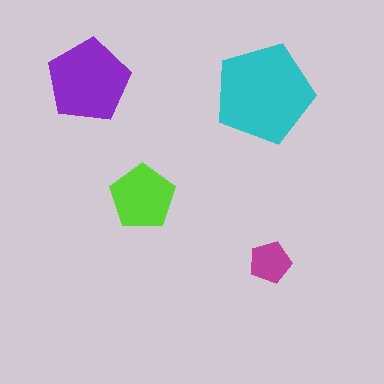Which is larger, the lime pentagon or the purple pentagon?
The purple one.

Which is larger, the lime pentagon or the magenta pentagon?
The lime one.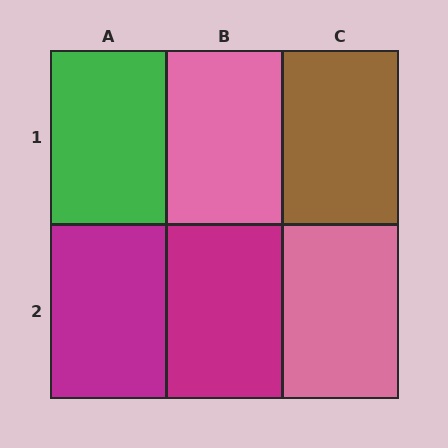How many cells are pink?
2 cells are pink.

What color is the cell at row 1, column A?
Green.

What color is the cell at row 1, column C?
Brown.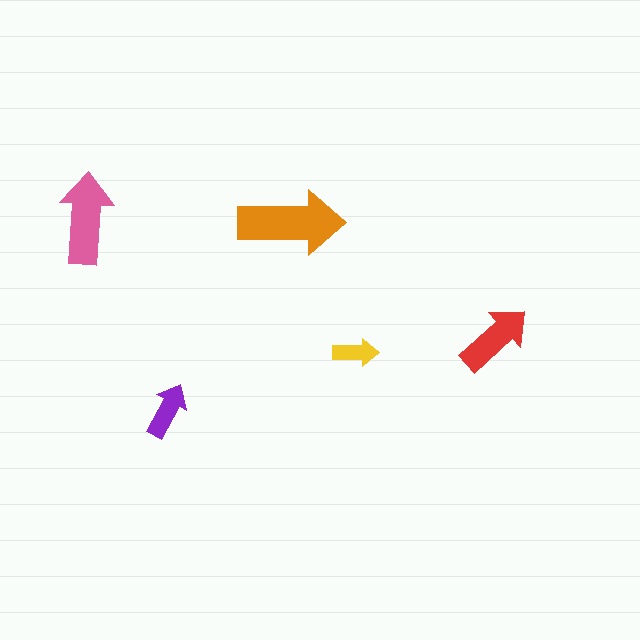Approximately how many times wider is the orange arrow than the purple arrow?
About 2 times wider.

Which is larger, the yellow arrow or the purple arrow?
The purple one.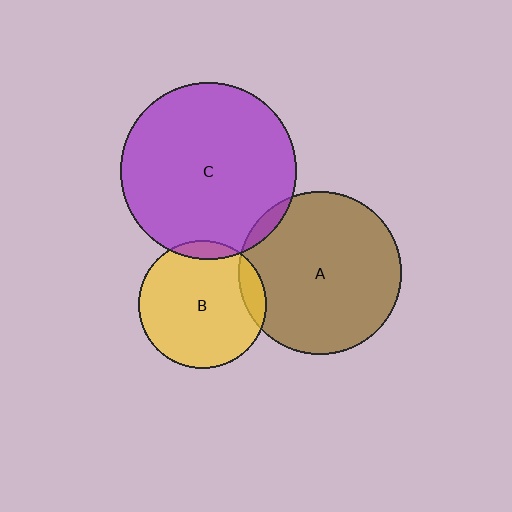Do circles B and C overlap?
Yes.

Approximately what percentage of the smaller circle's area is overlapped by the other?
Approximately 5%.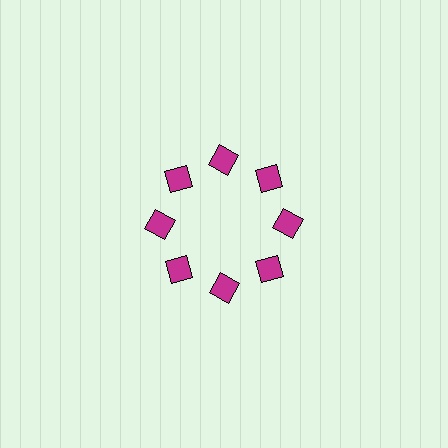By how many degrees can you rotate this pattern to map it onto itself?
The pattern maps onto itself every 45 degrees of rotation.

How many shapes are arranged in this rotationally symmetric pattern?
There are 8 shapes, arranged in 8 groups of 1.